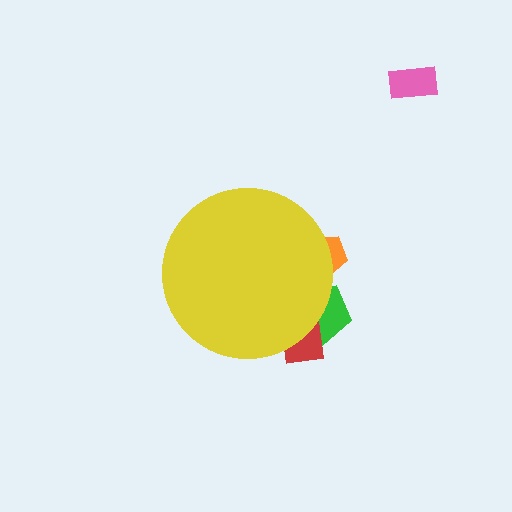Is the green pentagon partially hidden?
Yes, the green pentagon is partially hidden behind the yellow circle.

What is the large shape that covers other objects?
A yellow circle.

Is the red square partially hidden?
Yes, the red square is partially hidden behind the yellow circle.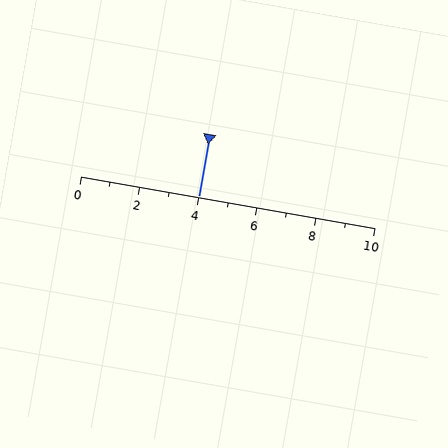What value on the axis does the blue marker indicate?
The marker indicates approximately 4.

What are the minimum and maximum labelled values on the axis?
The axis runs from 0 to 10.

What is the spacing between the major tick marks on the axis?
The major ticks are spaced 2 apart.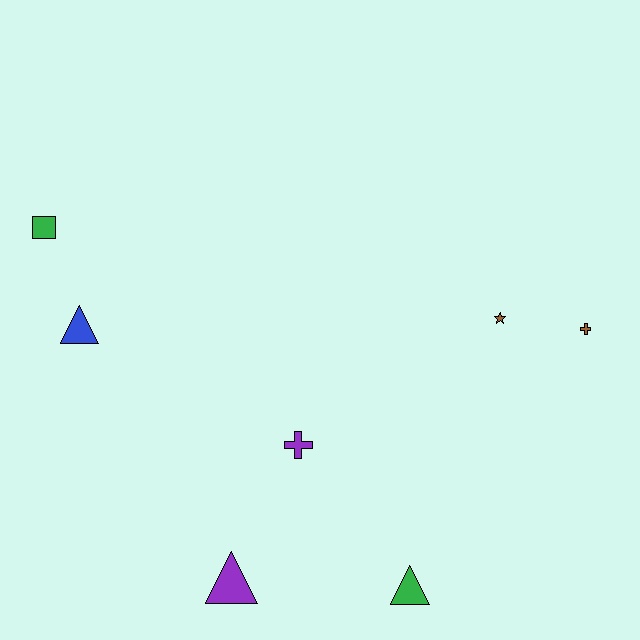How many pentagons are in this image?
There are no pentagons.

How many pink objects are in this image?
There are no pink objects.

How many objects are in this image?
There are 7 objects.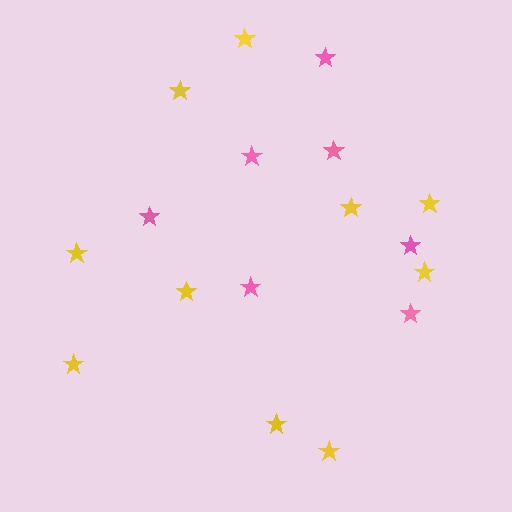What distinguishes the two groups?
There are 2 groups: one group of pink stars (7) and one group of yellow stars (10).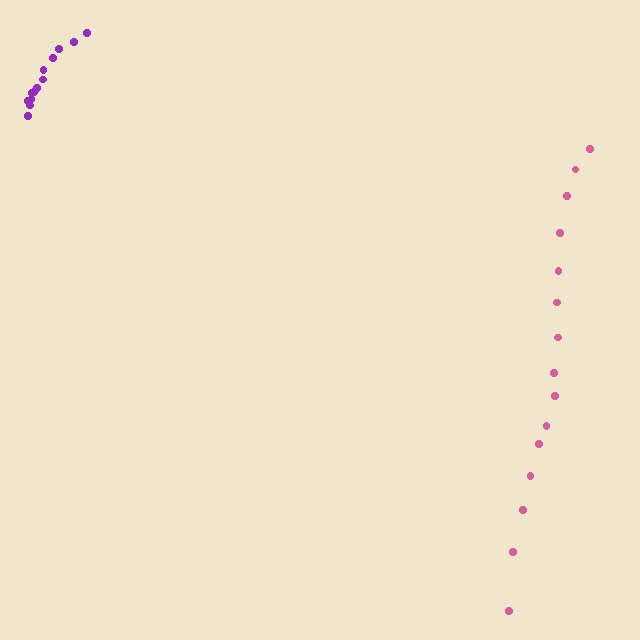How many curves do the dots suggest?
There are 2 distinct paths.